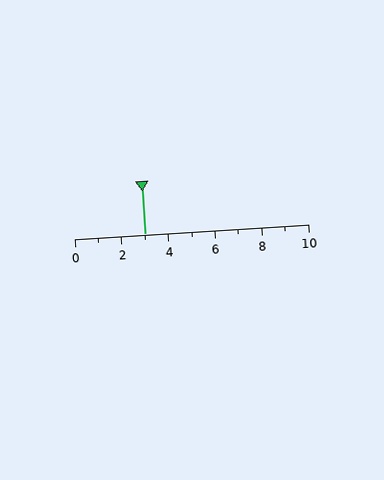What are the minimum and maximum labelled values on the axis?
The axis runs from 0 to 10.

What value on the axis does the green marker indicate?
The marker indicates approximately 3.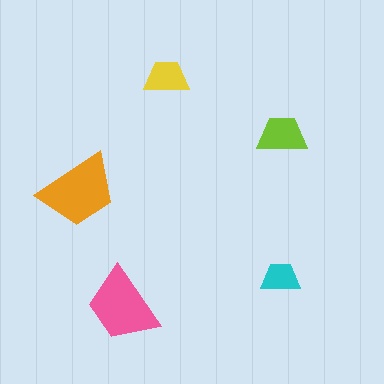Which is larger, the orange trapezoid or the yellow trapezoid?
The orange one.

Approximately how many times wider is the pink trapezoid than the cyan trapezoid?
About 2 times wider.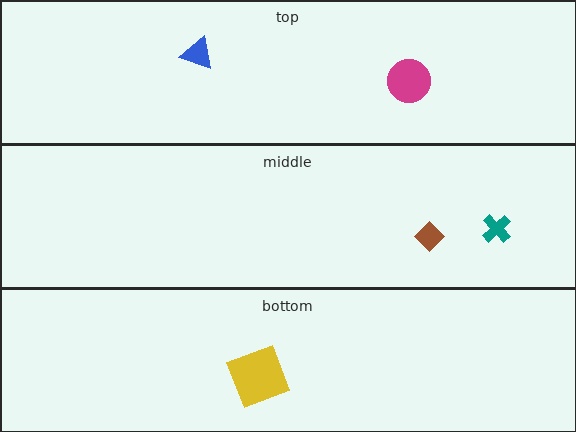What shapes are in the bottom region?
The yellow square.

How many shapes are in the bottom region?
1.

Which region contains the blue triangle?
The top region.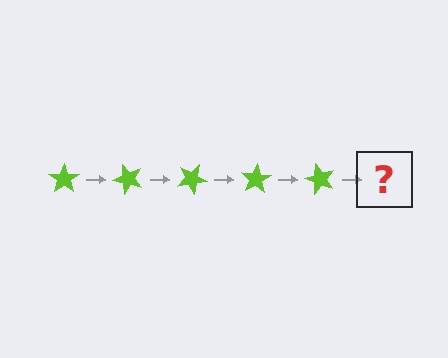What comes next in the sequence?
The next element should be a lime star rotated 250 degrees.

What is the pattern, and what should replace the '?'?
The pattern is that the star rotates 50 degrees each step. The '?' should be a lime star rotated 250 degrees.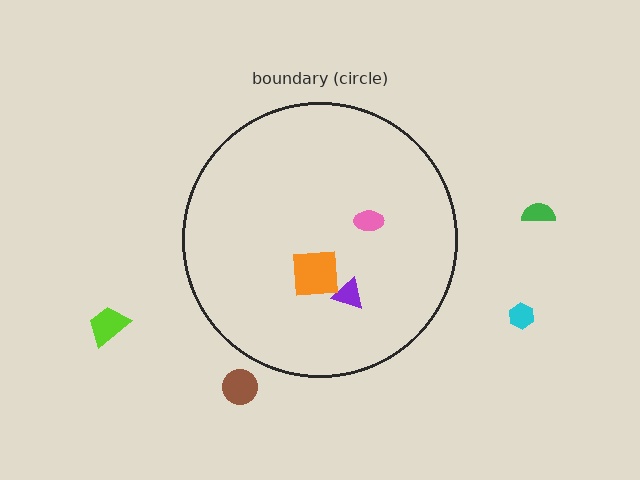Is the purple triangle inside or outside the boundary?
Inside.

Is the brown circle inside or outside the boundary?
Outside.